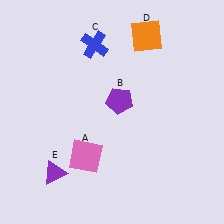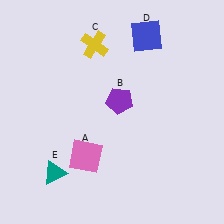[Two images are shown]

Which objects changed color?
C changed from blue to yellow. D changed from orange to blue. E changed from purple to teal.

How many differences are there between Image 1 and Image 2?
There are 3 differences between the two images.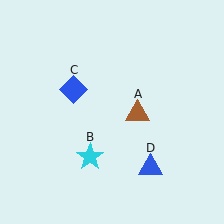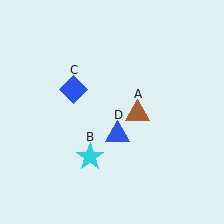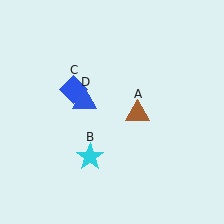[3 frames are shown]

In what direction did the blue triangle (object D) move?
The blue triangle (object D) moved up and to the left.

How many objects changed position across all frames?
1 object changed position: blue triangle (object D).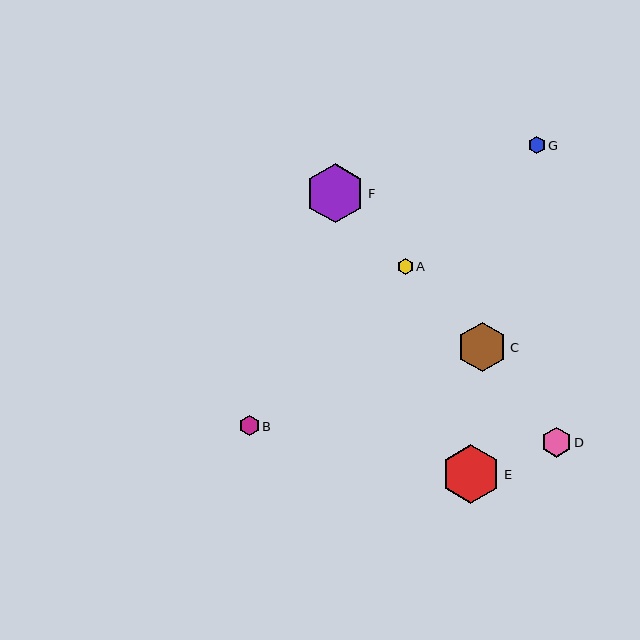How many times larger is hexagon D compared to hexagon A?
Hexagon D is approximately 1.9 times the size of hexagon A.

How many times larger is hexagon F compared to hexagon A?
Hexagon F is approximately 3.8 times the size of hexagon A.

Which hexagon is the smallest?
Hexagon A is the smallest with a size of approximately 16 pixels.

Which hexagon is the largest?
Hexagon E is the largest with a size of approximately 60 pixels.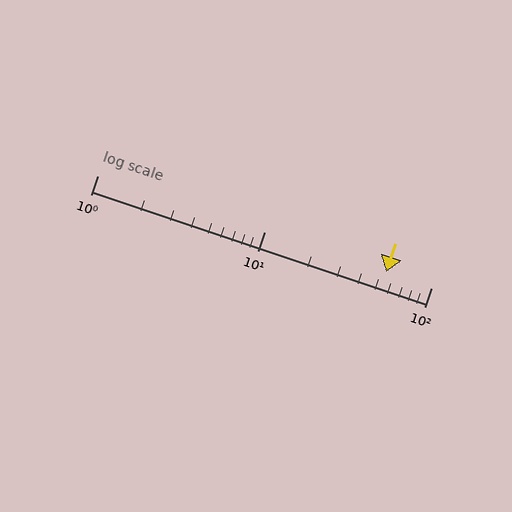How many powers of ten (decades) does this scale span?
The scale spans 2 decades, from 1 to 100.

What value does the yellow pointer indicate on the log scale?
The pointer indicates approximately 54.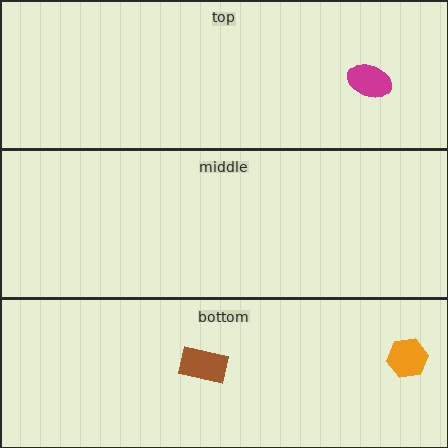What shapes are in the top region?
The magenta ellipse.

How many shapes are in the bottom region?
2.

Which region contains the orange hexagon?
The bottom region.